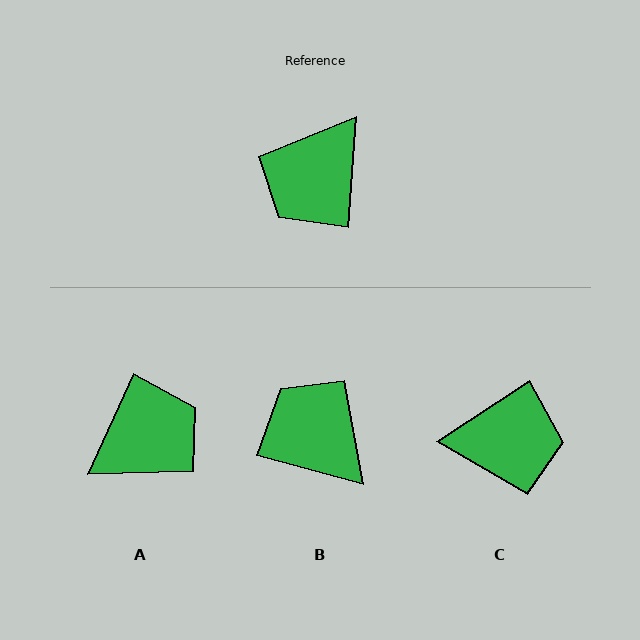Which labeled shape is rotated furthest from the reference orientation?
A, about 160 degrees away.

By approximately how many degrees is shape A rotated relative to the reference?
Approximately 160 degrees counter-clockwise.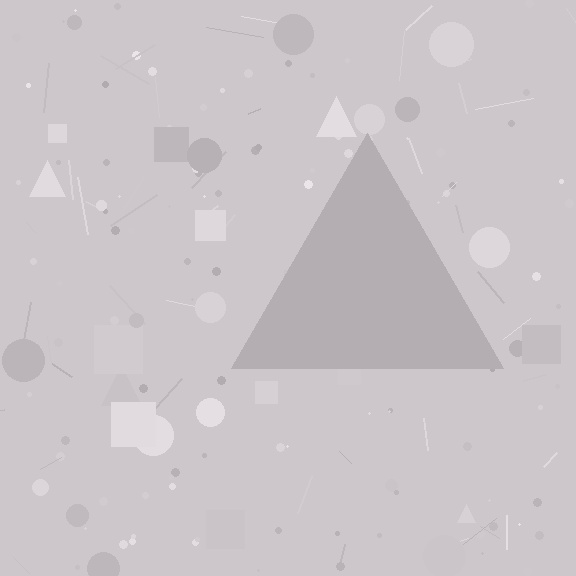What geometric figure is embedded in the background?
A triangle is embedded in the background.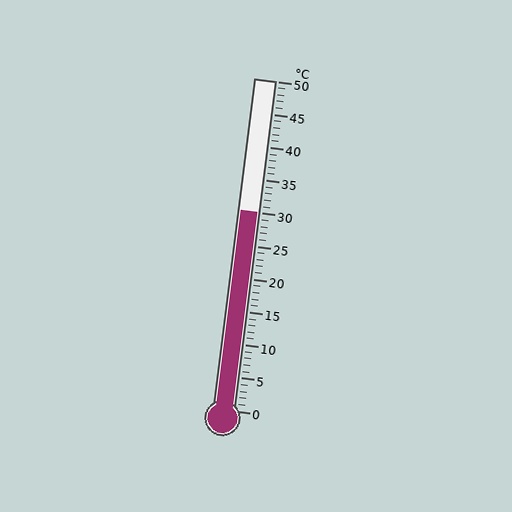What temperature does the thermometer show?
The thermometer shows approximately 30°C.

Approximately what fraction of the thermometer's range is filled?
The thermometer is filled to approximately 60% of its range.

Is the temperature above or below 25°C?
The temperature is above 25°C.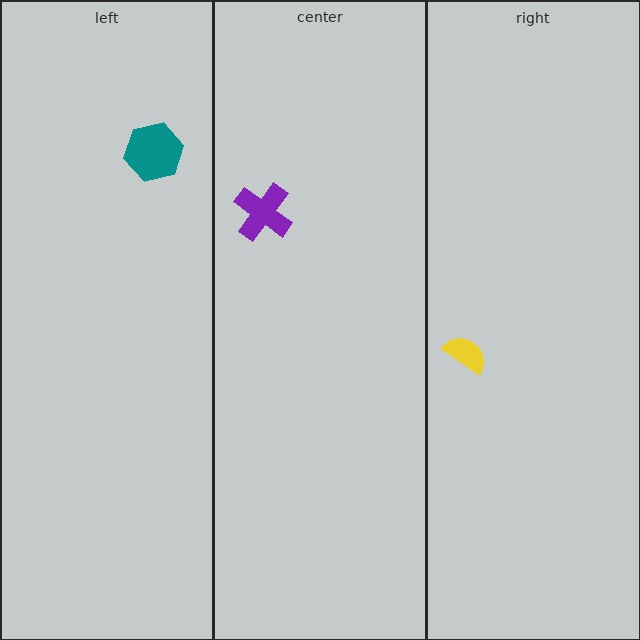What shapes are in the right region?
The yellow semicircle.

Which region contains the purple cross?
The center region.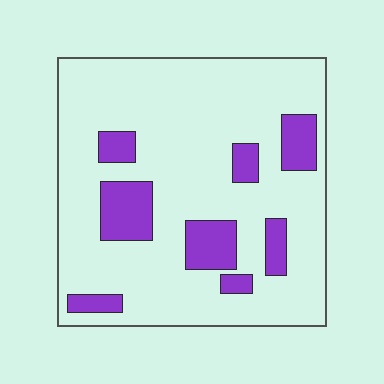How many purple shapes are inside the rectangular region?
8.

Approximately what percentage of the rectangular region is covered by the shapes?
Approximately 20%.